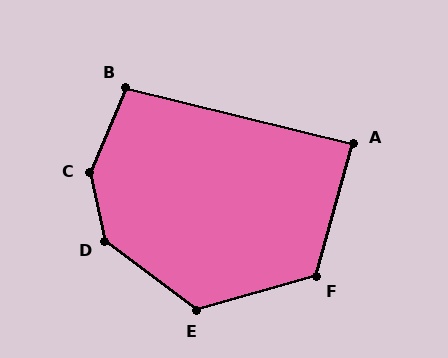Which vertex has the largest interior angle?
C, at approximately 145 degrees.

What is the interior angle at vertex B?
Approximately 99 degrees (obtuse).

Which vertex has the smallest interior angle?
A, at approximately 88 degrees.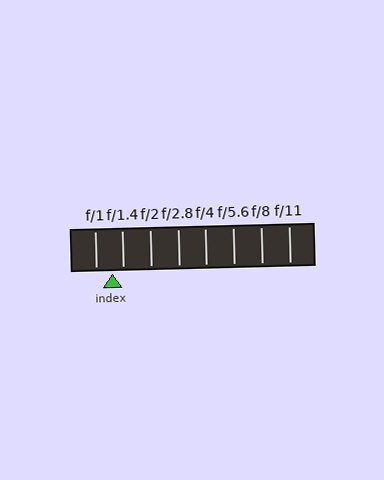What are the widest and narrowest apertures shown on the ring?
The widest aperture shown is f/1 and the narrowest is f/11.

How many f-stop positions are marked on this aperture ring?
There are 8 f-stop positions marked.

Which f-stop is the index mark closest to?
The index mark is closest to f/1.4.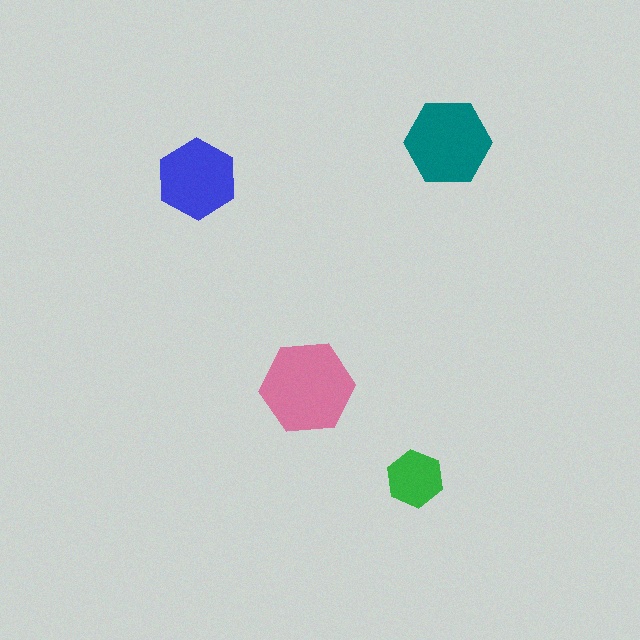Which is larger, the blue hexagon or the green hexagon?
The blue one.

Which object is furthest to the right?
The teal hexagon is rightmost.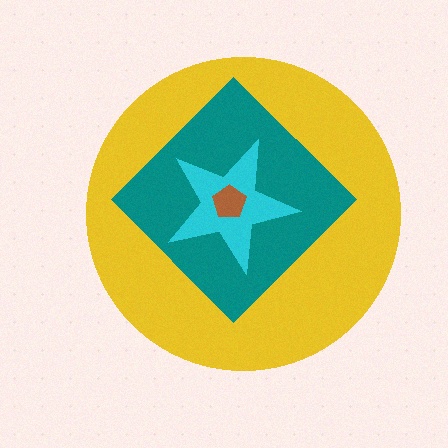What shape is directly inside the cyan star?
The brown pentagon.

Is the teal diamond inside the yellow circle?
Yes.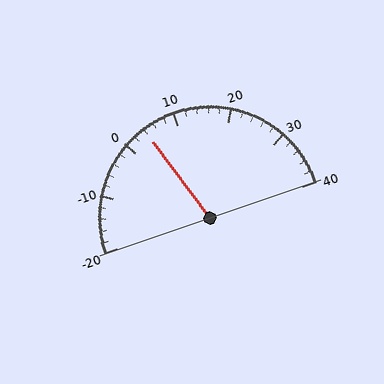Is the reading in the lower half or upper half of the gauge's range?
The reading is in the lower half of the range (-20 to 40).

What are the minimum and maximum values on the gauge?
The gauge ranges from -20 to 40.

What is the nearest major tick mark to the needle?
The nearest major tick mark is 0.